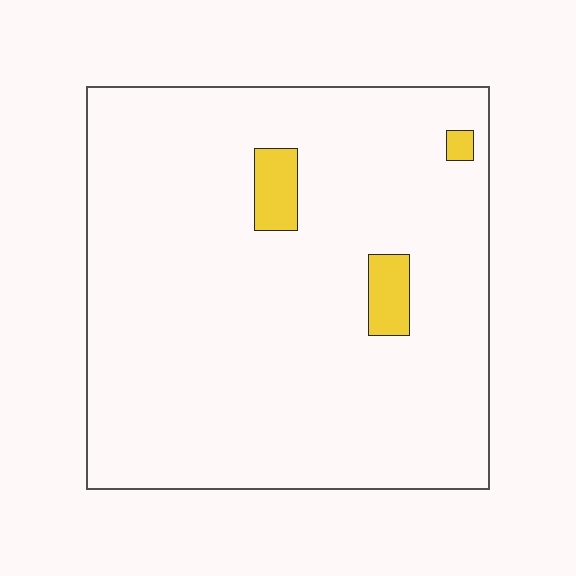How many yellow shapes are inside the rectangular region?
3.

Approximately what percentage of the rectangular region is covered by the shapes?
Approximately 5%.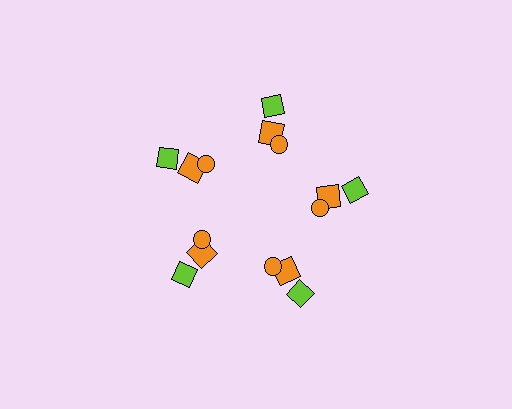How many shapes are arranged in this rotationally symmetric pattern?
There are 15 shapes, arranged in 5 groups of 3.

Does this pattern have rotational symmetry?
Yes, this pattern has 5-fold rotational symmetry. It looks the same after rotating 72 degrees around the center.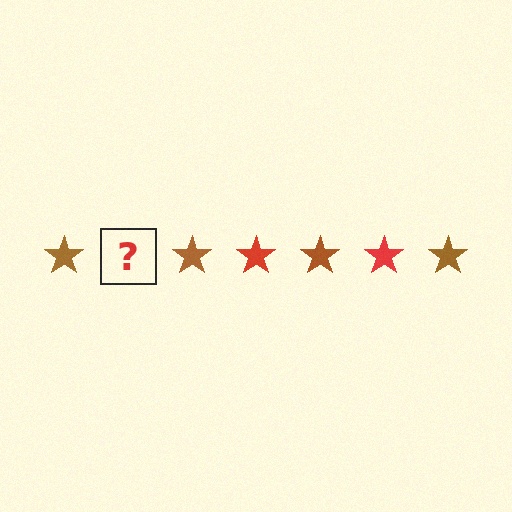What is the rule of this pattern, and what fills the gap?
The rule is that the pattern cycles through brown, red stars. The gap should be filled with a red star.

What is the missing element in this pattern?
The missing element is a red star.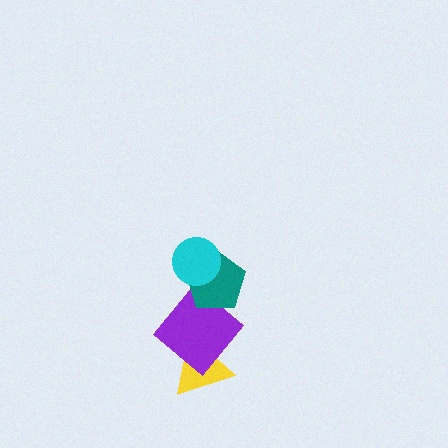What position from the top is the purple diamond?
The purple diamond is 3rd from the top.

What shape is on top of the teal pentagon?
The cyan circle is on top of the teal pentagon.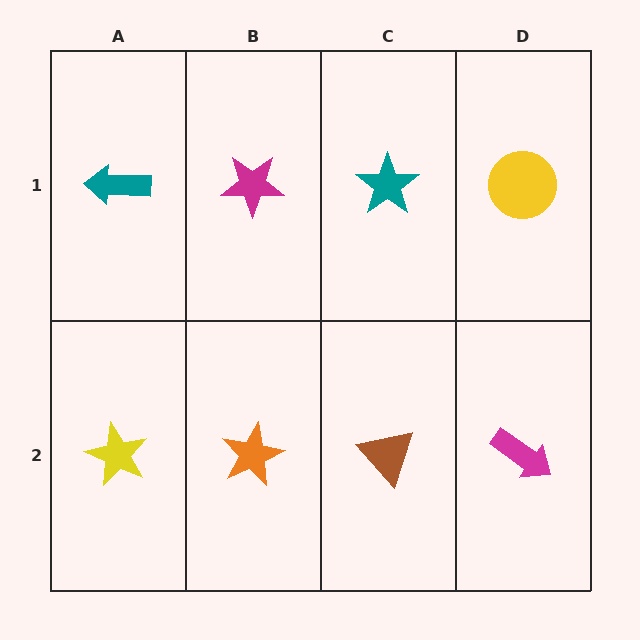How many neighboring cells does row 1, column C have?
3.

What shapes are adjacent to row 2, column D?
A yellow circle (row 1, column D), a brown triangle (row 2, column C).